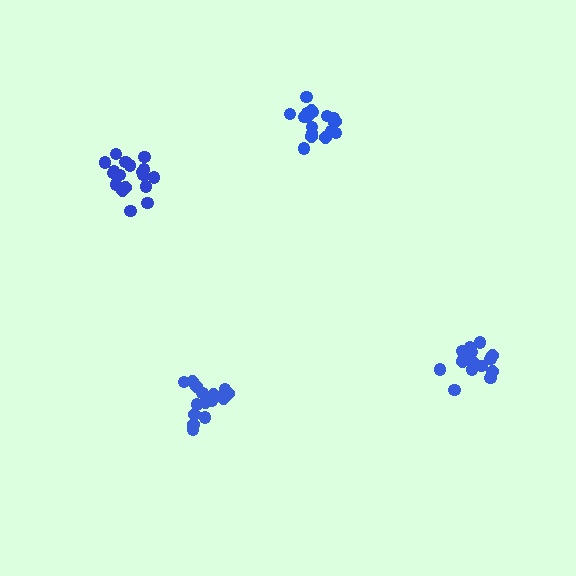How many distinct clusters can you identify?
There are 4 distinct clusters.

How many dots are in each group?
Group 1: 17 dots, Group 2: 18 dots, Group 3: 18 dots, Group 4: 16 dots (69 total).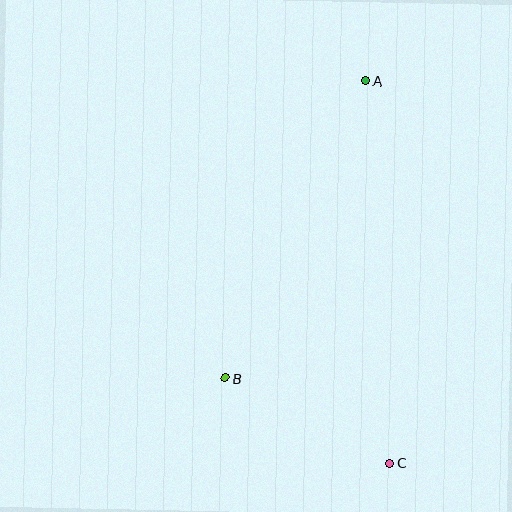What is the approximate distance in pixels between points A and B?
The distance between A and B is approximately 328 pixels.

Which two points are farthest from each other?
Points A and C are farthest from each other.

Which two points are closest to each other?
Points B and C are closest to each other.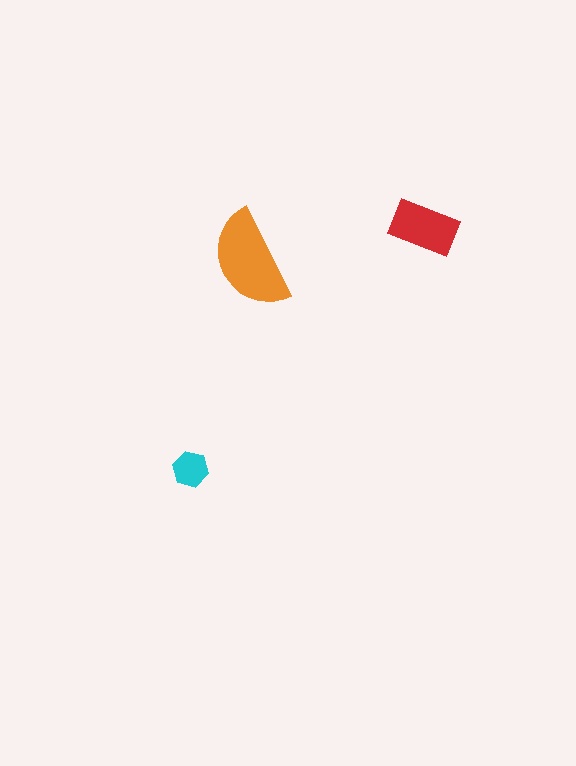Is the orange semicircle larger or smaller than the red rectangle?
Larger.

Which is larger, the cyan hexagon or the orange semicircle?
The orange semicircle.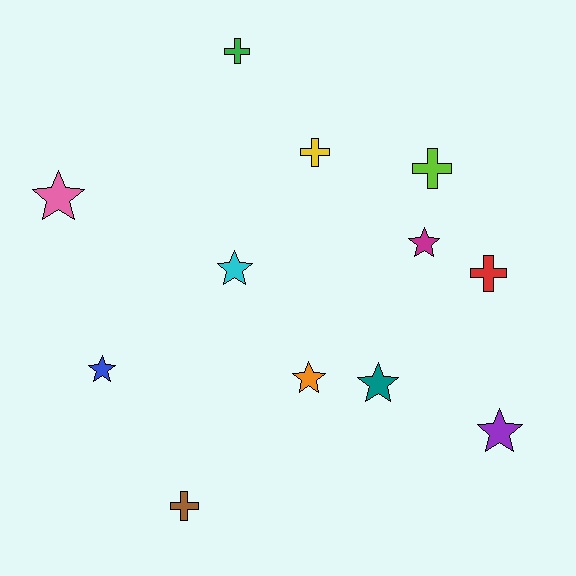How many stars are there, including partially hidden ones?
There are 7 stars.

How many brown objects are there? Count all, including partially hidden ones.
There is 1 brown object.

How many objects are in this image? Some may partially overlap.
There are 12 objects.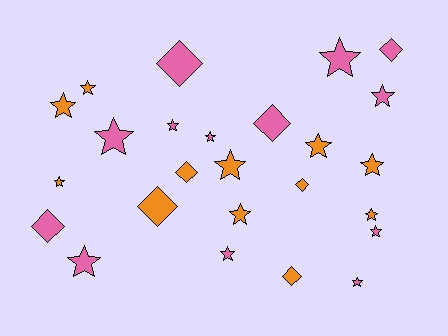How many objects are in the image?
There are 25 objects.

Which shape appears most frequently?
Star, with 17 objects.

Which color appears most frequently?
Pink, with 13 objects.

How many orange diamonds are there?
There are 4 orange diamonds.